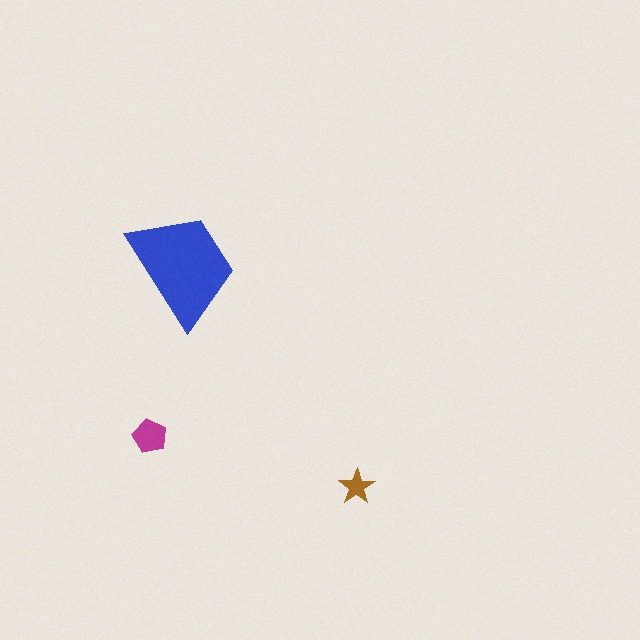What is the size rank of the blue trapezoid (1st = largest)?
1st.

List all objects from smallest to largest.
The brown star, the magenta pentagon, the blue trapezoid.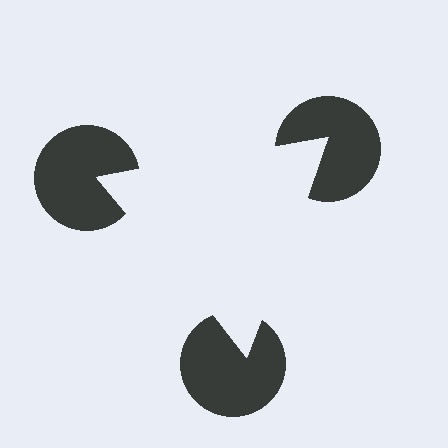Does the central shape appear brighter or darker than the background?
It typically appears slightly brighter than the background, even though no actual brightness change is drawn.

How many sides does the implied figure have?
3 sides.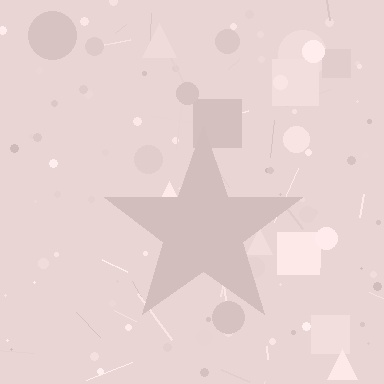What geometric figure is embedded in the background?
A star is embedded in the background.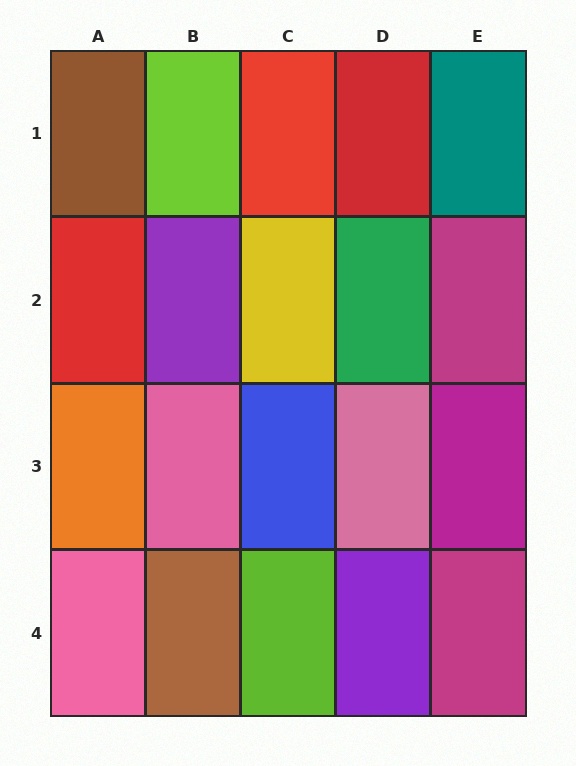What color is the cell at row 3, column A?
Orange.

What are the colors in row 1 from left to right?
Brown, lime, red, red, teal.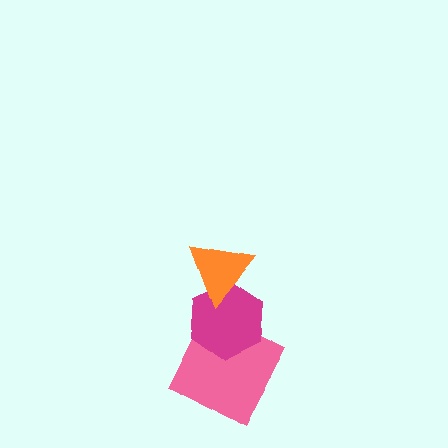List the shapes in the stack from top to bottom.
From top to bottom: the orange triangle, the magenta hexagon, the pink square.